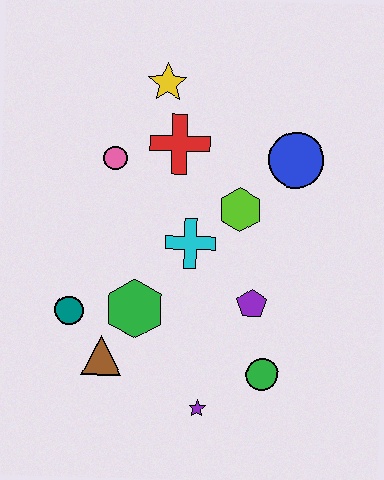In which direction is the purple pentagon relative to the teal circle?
The purple pentagon is to the right of the teal circle.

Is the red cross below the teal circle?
No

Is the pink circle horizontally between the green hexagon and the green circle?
No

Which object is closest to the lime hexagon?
The cyan cross is closest to the lime hexagon.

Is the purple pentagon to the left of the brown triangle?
No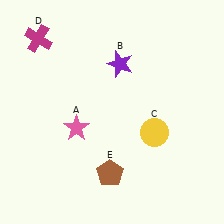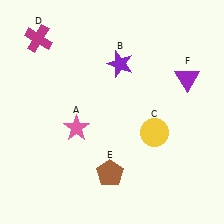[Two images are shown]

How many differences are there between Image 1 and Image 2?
There is 1 difference between the two images.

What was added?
A purple triangle (F) was added in Image 2.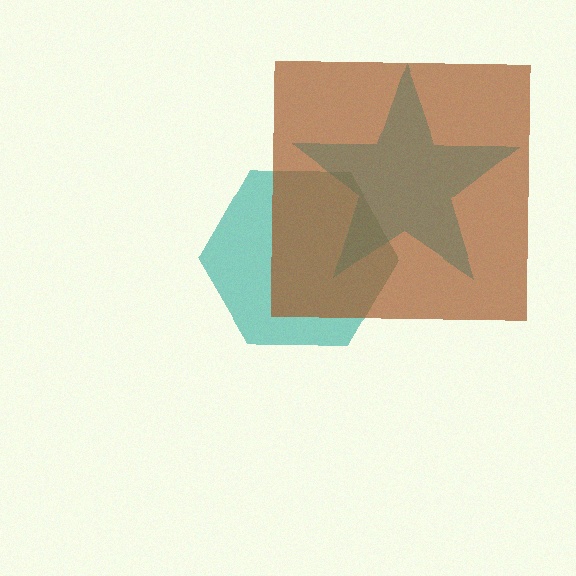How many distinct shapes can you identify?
There are 3 distinct shapes: a cyan star, a teal hexagon, a brown square.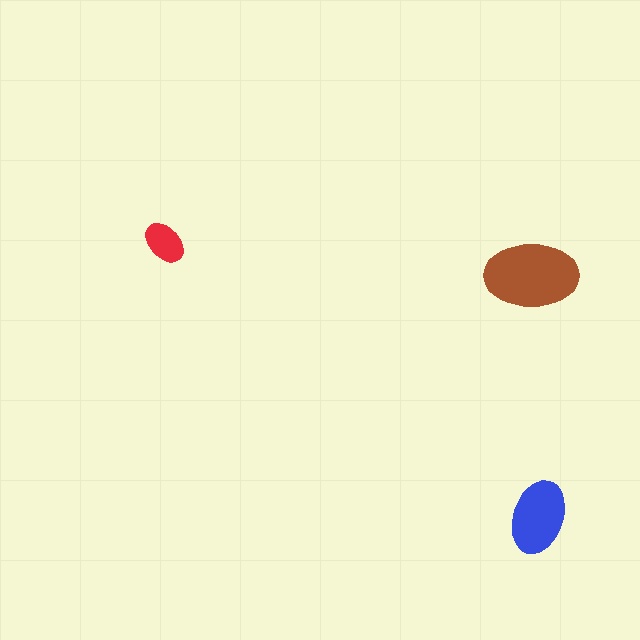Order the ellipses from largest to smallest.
the brown one, the blue one, the red one.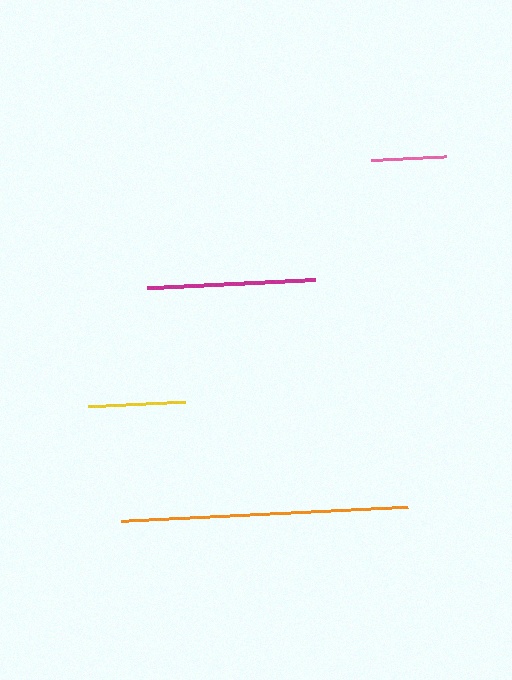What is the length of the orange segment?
The orange segment is approximately 286 pixels long.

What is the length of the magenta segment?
The magenta segment is approximately 168 pixels long.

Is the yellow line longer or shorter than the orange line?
The orange line is longer than the yellow line.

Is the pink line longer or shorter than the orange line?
The orange line is longer than the pink line.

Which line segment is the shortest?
The pink line is the shortest at approximately 75 pixels.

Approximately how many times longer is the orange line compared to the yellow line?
The orange line is approximately 2.9 times the length of the yellow line.